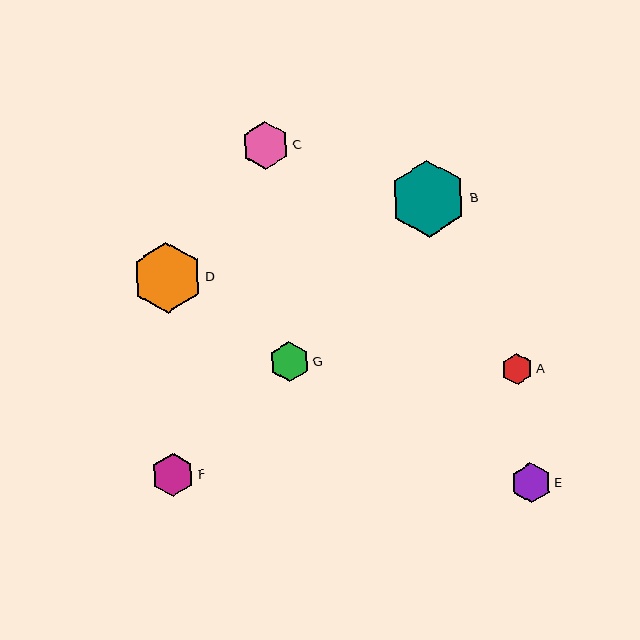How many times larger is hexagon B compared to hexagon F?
Hexagon B is approximately 1.8 times the size of hexagon F.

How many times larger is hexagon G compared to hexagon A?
Hexagon G is approximately 1.3 times the size of hexagon A.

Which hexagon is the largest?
Hexagon B is the largest with a size of approximately 77 pixels.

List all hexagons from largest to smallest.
From largest to smallest: B, D, C, F, E, G, A.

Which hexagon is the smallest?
Hexagon A is the smallest with a size of approximately 31 pixels.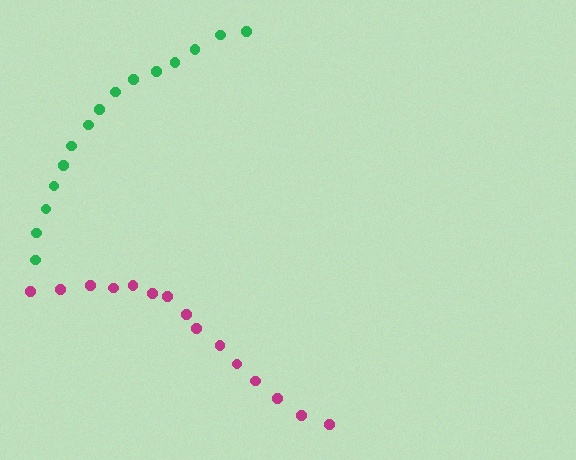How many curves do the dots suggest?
There are 2 distinct paths.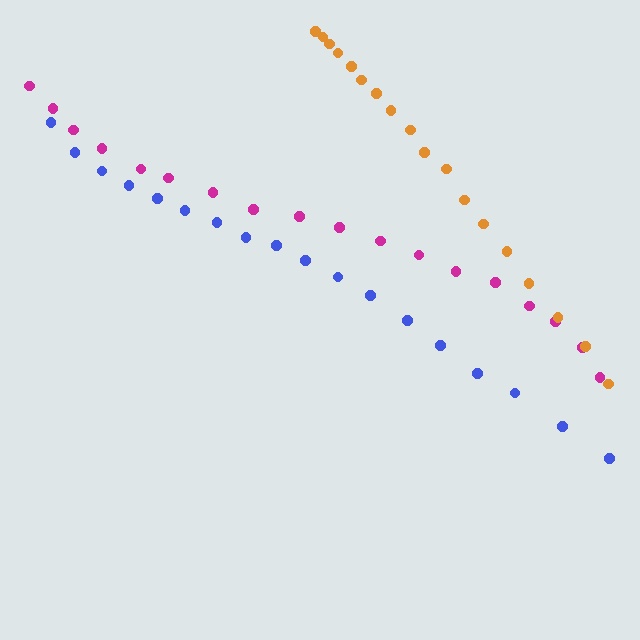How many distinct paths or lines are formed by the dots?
There are 3 distinct paths.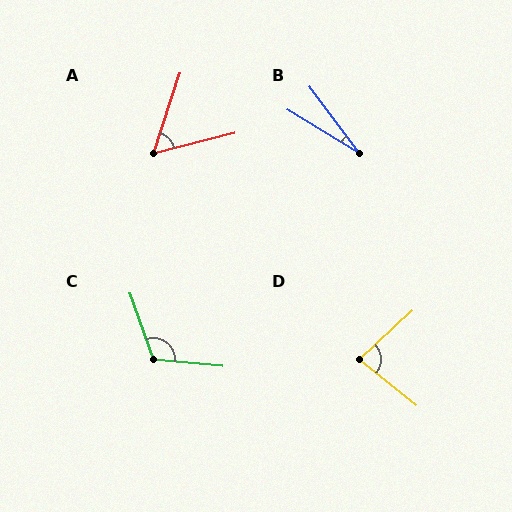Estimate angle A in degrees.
Approximately 58 degrees.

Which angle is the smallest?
B, at approximately 22 degrees.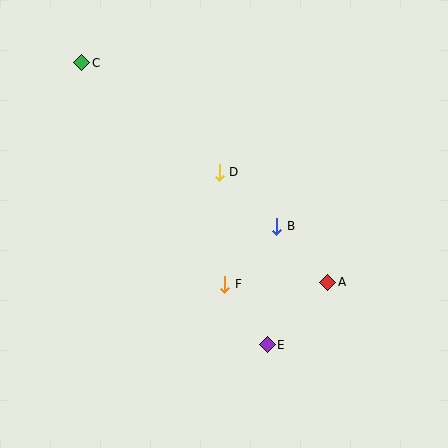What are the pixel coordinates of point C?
Point C is at (82, 63).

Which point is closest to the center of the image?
Point D at (219, 172) is closest to the center.